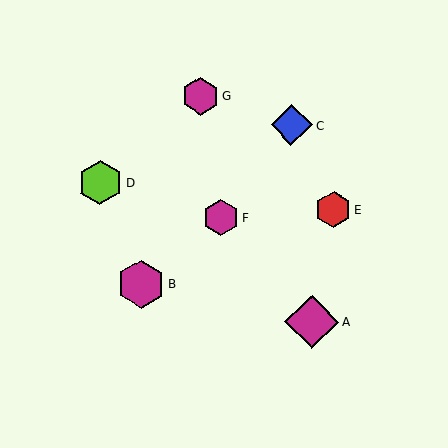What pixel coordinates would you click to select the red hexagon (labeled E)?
Click at (334, 210) to select the red hexagon E.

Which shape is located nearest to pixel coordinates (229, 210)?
The magenta hexagon (labeled F) at (221, 218) is nearest to that location.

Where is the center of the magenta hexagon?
The center of the magenta hexagon is at (221, 218).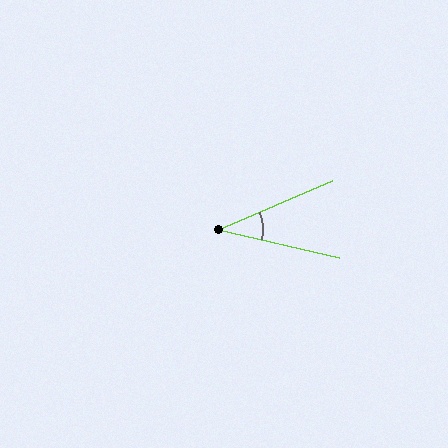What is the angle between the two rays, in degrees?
Approximately 36 degrees.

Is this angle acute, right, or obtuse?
It is acute.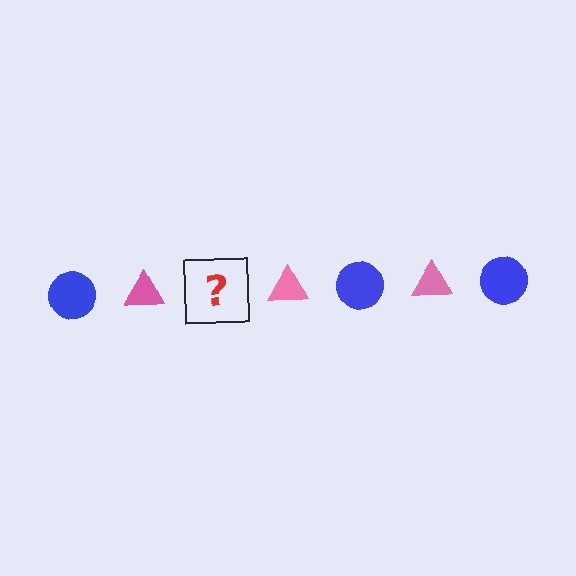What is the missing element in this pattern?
The missing element is a blue circle.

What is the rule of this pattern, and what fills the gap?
The rule is that the pattern alternates between blue circle and pink triangle. The gap should be filled with a blue circle.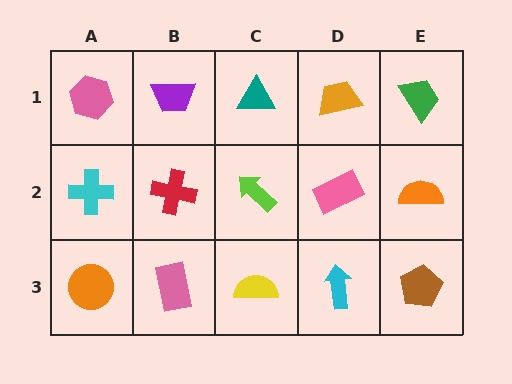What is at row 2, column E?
An orange semicircle.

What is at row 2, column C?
A lime arrow.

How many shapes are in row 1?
5 shapes.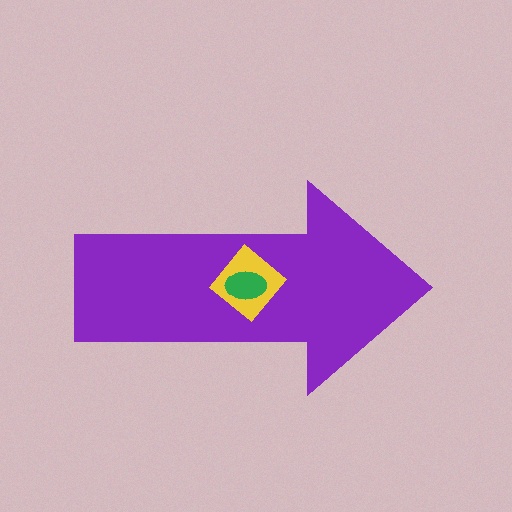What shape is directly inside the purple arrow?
The yellow diamond.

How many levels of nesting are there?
3.